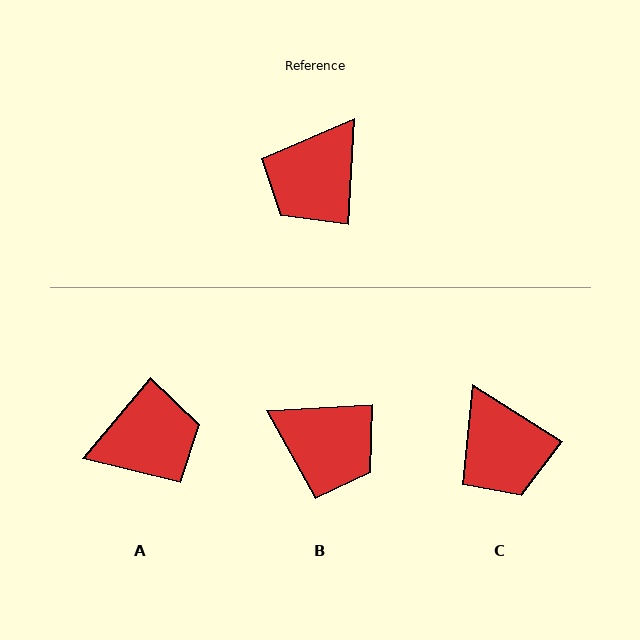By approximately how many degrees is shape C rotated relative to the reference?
Approximately 61 degrees counter-clockwise.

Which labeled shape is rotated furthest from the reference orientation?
A, about 143 degrees away.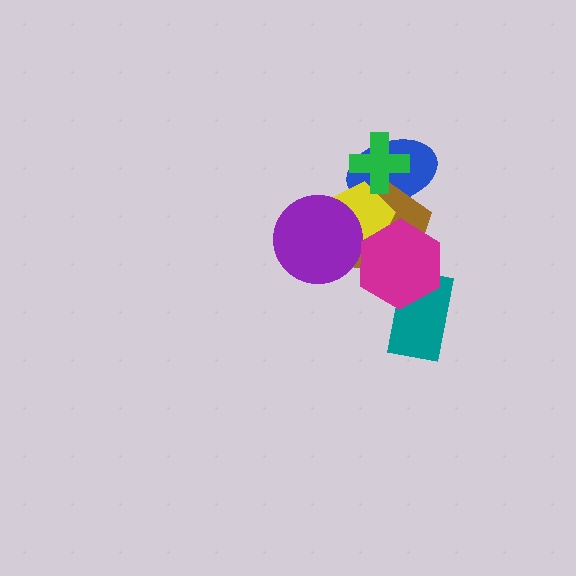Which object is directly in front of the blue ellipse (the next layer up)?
The brown pentagon is directly in front of the blue ellipse.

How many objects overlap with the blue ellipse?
3 objects overlap with the blue ellipse.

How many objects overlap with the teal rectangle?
1 object overlaps with the teal rectangle.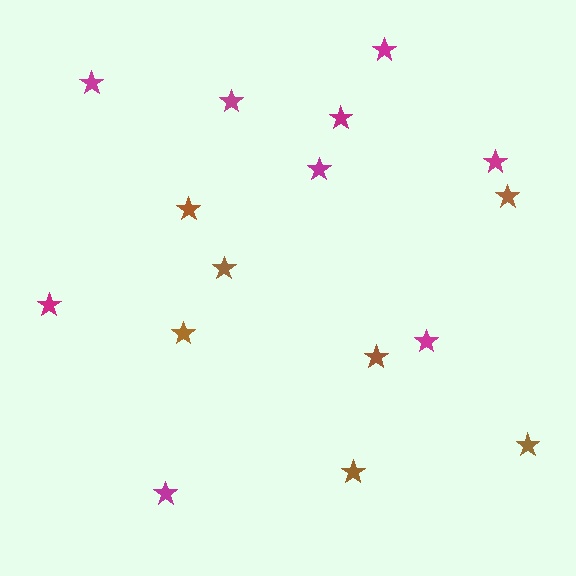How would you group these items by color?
There are 2 groups: one group of magenta stars (9) and one group of brown stars (7).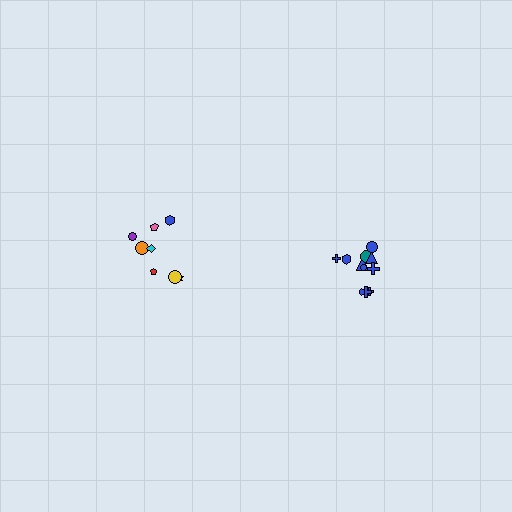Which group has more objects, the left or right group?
The right group.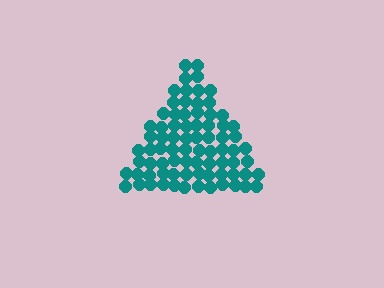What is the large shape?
The large shape is a triangle.